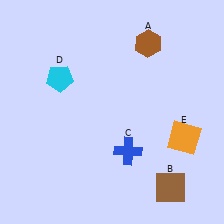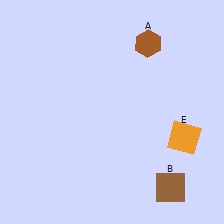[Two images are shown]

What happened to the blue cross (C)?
The blue cross (C) was removed in Image 2. It was in the bottom-right area of Image 1.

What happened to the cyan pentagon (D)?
The cyan pentagon (D) was removed in Image 2. It was in the top-left area of Image 1.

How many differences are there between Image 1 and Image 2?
There are 2 differences between the two images.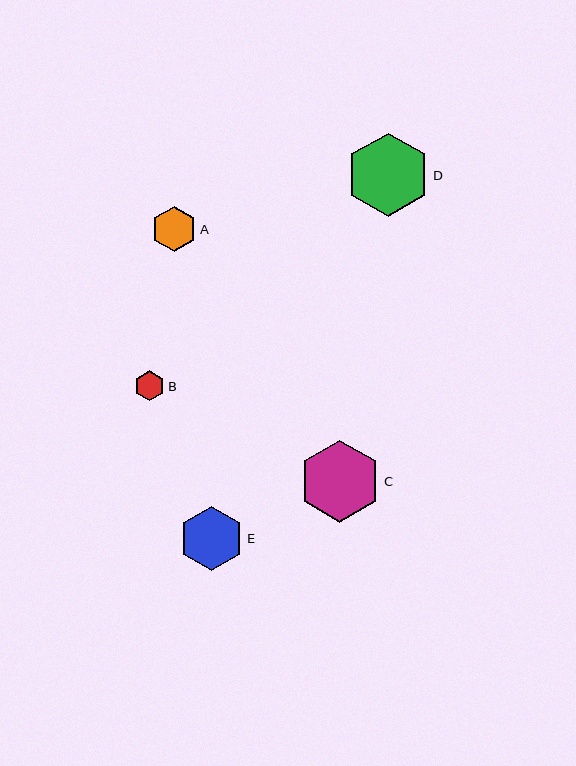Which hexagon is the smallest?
Hexagon B is the smallest with a size of approximately 30 pixels.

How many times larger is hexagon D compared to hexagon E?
Hexagon D is approximately 1.3 times the size of hexagon E.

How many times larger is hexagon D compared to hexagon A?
Hexagon D is approximately 1.9 times the size of hexagon A.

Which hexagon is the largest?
Hexagon D is the largest with a size of approximately 84 pixels.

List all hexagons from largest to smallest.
From largest to smallest: D, C, E, A, B.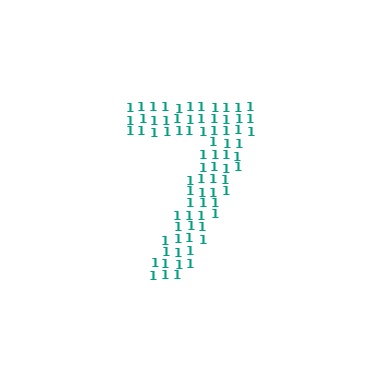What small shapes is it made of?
It is made of small digit 1's.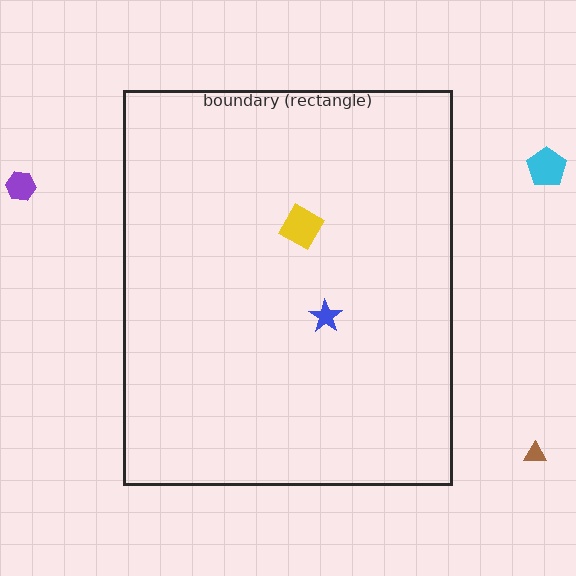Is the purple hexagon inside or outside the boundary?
Outside.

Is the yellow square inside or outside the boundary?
Inside.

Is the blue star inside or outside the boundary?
Inside.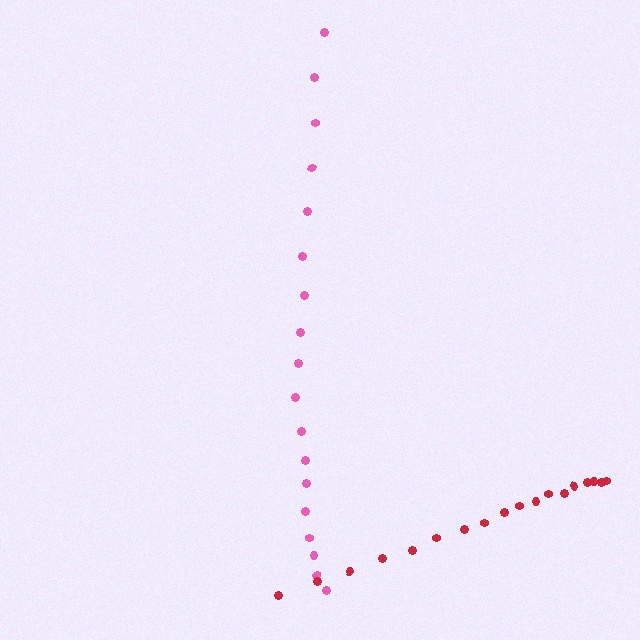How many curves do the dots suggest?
There are 2 distinct paths.